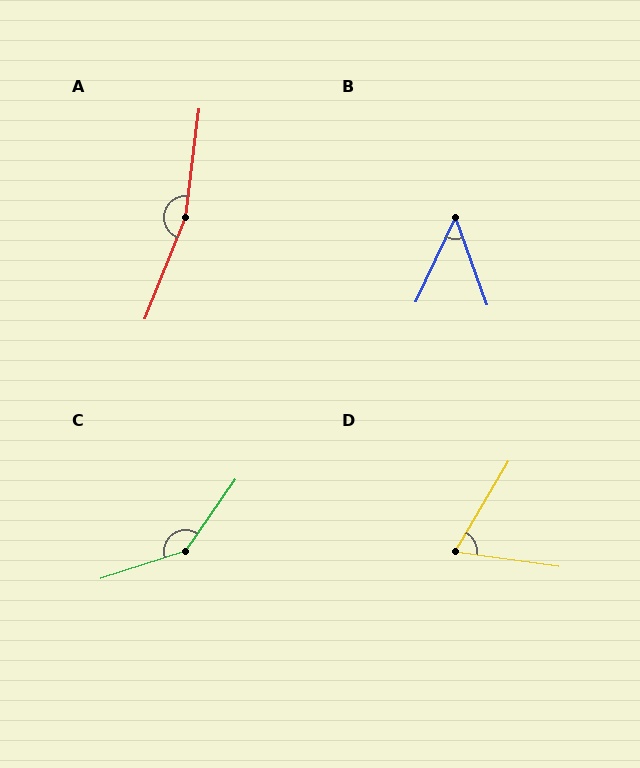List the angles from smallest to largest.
B (45°), D (67°), C (143°), A (165°).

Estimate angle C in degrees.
Approximately 143 degrees.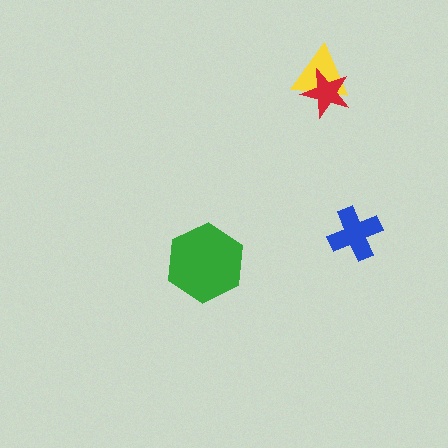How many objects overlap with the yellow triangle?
1 object overlaps with the yellow triangle.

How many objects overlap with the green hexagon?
0 objects overlap with the green hexagon.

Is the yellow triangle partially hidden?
Yes, it is partially covered by another shape.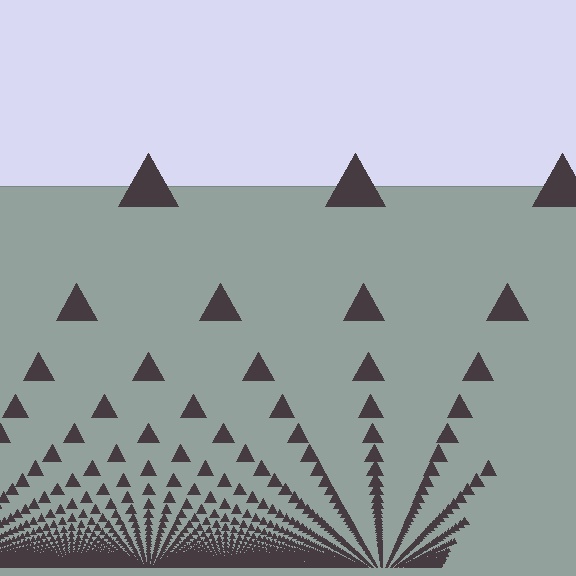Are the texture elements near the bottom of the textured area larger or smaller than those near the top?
Smaller. The gradient is inverted — elements near the bottom are smaller and denser.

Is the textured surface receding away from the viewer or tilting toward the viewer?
The surface appears to tilt toward the viewer. Texture elements get larger and sparser toward the top.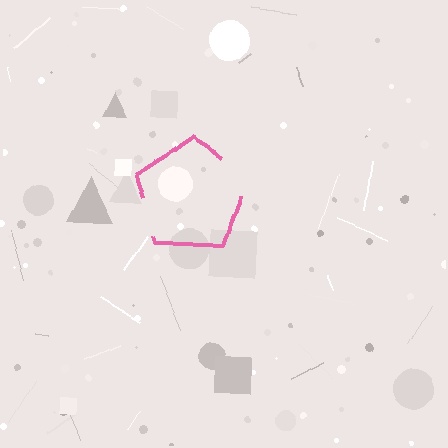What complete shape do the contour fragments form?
The contour fragments form a pentagon.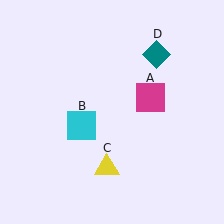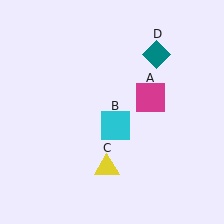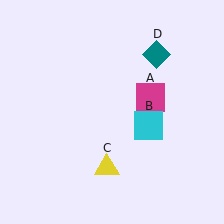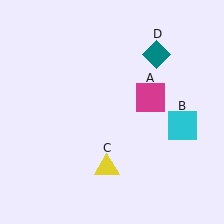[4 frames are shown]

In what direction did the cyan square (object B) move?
The cyan square (object B) moved right.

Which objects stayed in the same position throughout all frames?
Magenta square (object A) and yellow triangle (object C) and teal diamond (object D) remained stationary.